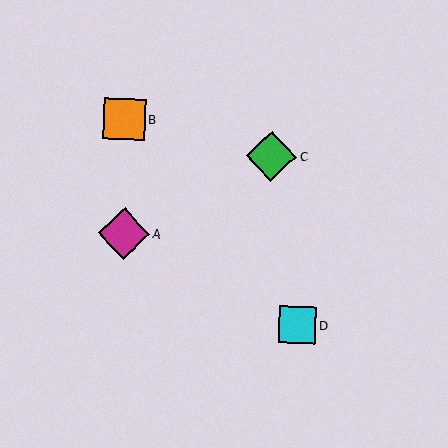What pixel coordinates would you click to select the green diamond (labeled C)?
Click at (271, 156) to select the green diamond C.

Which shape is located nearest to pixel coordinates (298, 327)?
The cyan square (labeled D) at (297, 325) is nearest to that location.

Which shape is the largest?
The magenta diamond (labeled A) is the largest.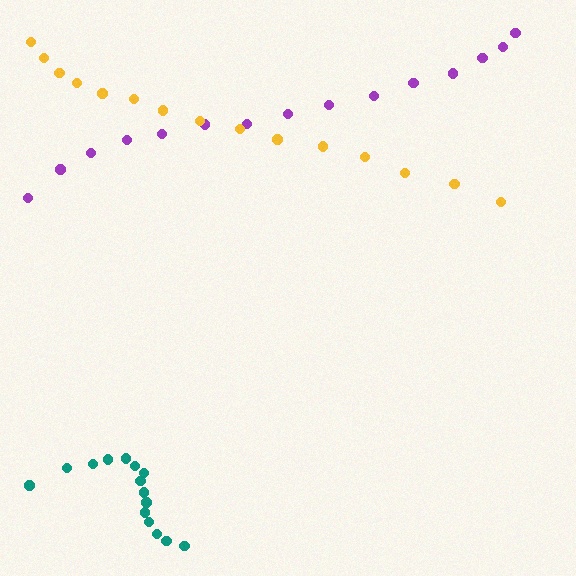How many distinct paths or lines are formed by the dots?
There are 3 distinct paths.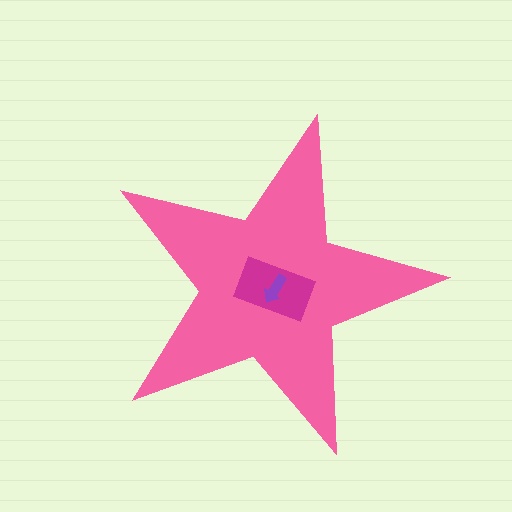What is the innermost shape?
The purple arrow.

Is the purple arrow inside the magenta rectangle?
Yes.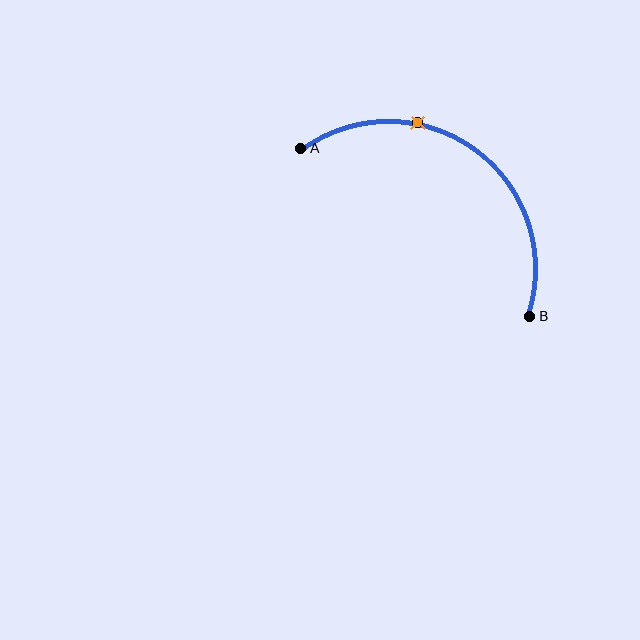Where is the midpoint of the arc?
The arc midpoint is the point on the curve farthest from the straight line joining A and B. It sits above and to the right of that line.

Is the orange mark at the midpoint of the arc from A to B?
No. The orange mark lies on the arc but is closer to endpoint A. The arc midpoint would be at the point on the curve equidistant along the arc from both A and B.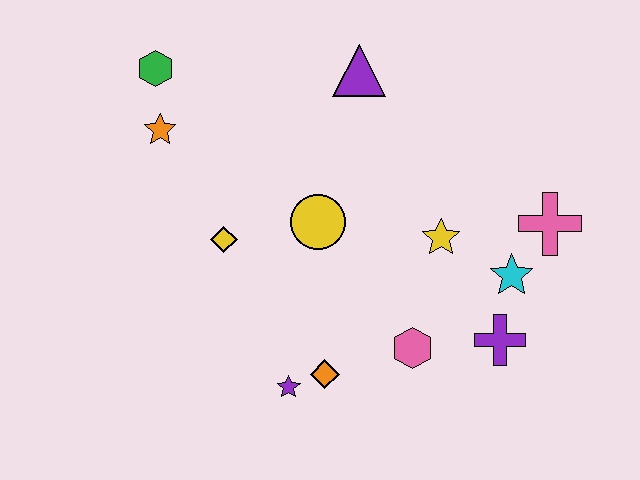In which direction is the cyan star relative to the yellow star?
The cyan star is to the right of the yellow star.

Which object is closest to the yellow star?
The cyan star is closest to the yellow star.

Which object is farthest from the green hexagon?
The purple cross is farthest from the green hexagon.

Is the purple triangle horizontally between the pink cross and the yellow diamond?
Yes